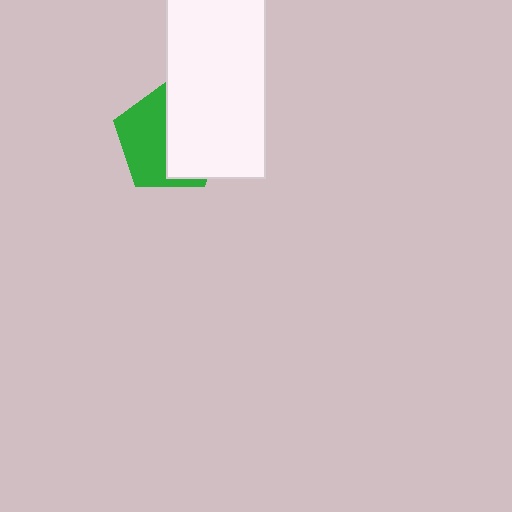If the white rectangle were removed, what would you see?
You would see the complete green pentagon.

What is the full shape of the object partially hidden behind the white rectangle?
The partially hidden object is a green pentagon.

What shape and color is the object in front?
The object in front is a white rectangle.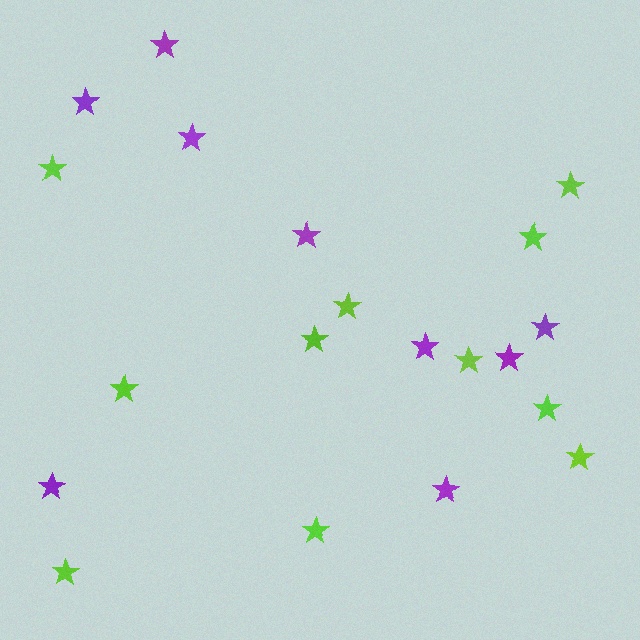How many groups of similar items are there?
There are 2 groups: one group of lime stars (11) and one group of purple stars (9).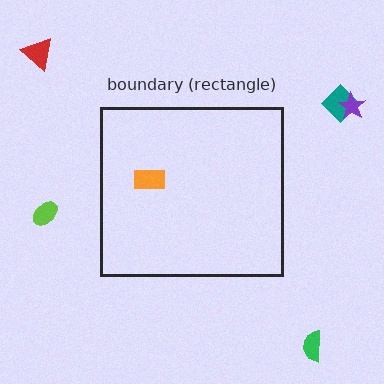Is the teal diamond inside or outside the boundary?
Outside.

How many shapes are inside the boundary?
1 inside, 5 outside.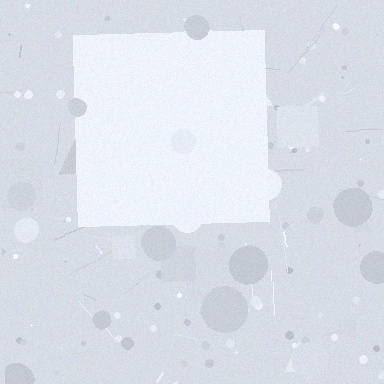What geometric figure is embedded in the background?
A square is embedded in the background.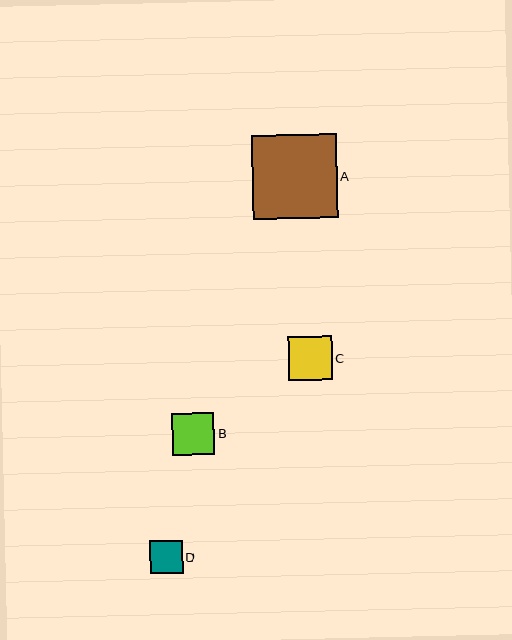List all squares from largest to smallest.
From largest to smallest: A, C, B, D.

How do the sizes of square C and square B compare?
Square C and square B are approximately the same size.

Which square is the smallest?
Square D is the smallest with a size of approximately 33 pixels.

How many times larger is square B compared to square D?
Square B is approximately 1.3 times the size of square D.